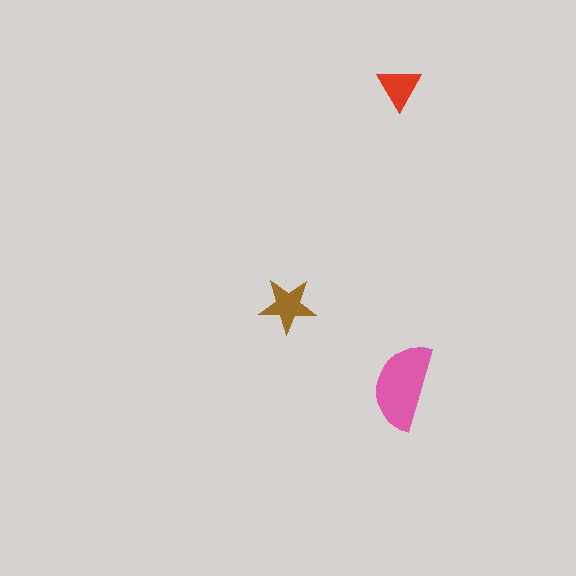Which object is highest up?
The red triangle is topmost.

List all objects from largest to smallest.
The pink semicircle, the brown star, the red triangle.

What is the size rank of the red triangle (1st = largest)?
3rd.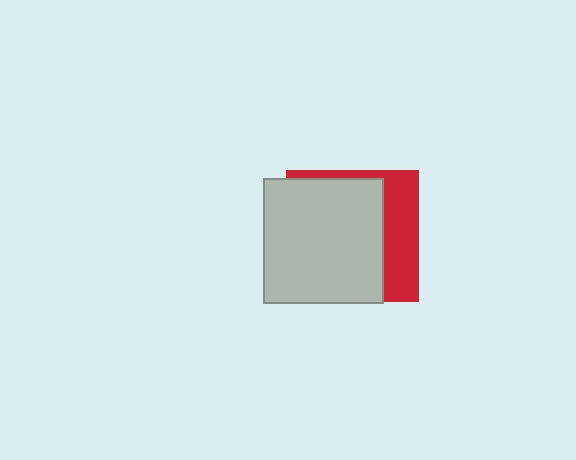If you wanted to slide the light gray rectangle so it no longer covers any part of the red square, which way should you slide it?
Slide it left — that is the most direct way to separate the two shapes.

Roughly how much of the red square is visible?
A small part of it is visible (roughly 31%).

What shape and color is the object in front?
The object in front is a light gray rectangle.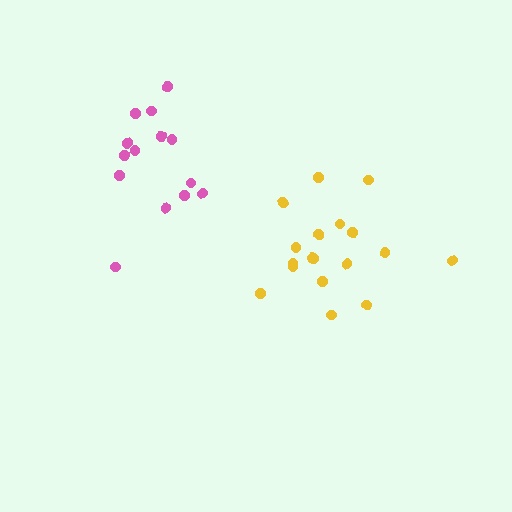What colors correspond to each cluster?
The clusters are colored: yellow, pink.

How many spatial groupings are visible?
There are 2 spatial groupings.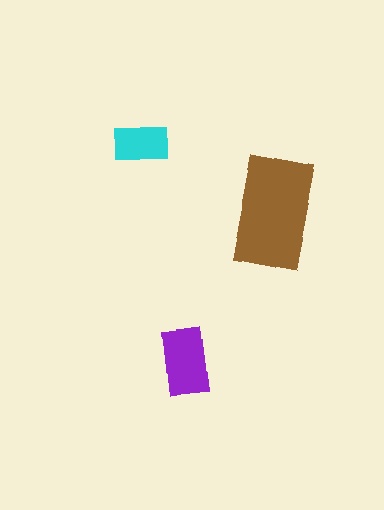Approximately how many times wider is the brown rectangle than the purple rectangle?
About 1.5 times wider.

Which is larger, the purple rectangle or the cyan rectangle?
The purple one.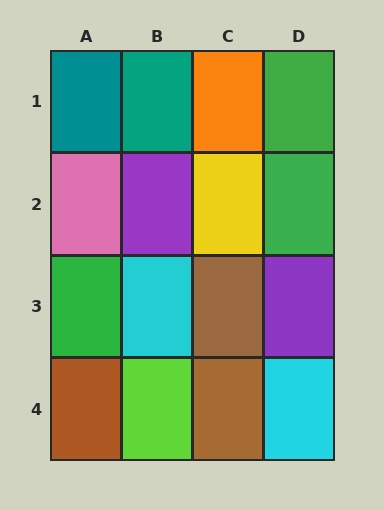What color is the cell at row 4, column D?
Cyan.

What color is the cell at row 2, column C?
Yellow.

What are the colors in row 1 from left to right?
Teal, teal, orange, green.